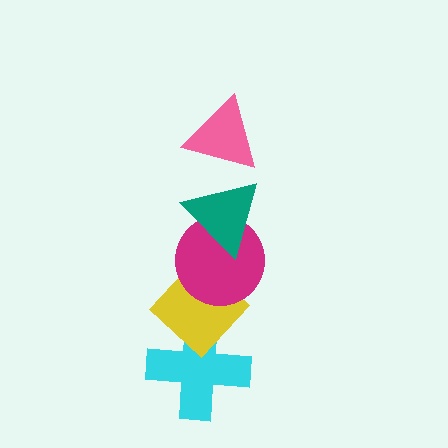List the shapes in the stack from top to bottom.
From top to bottom: the pink triangle, the teal triangle, the magenta circle, the yellow diamond, the cyan cross.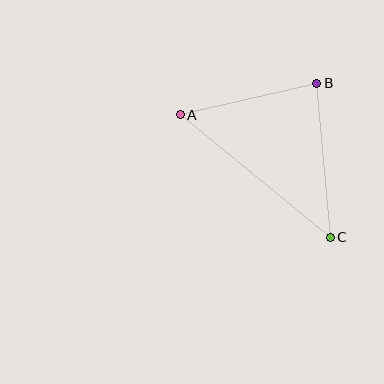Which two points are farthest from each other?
Points A and C are farthest from each other.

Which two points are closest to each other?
Points A and B are closest to each other.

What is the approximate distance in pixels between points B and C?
The distance between B and C is approximately 155 pixels.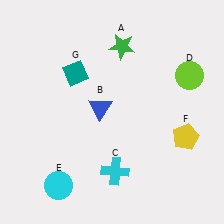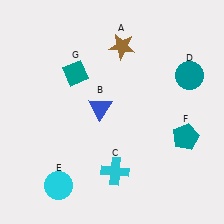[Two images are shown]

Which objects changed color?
A changed from green to brown. D changed from lime to teal. F changed from yellow to teal.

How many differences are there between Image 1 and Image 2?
There are 3 differences between the two images.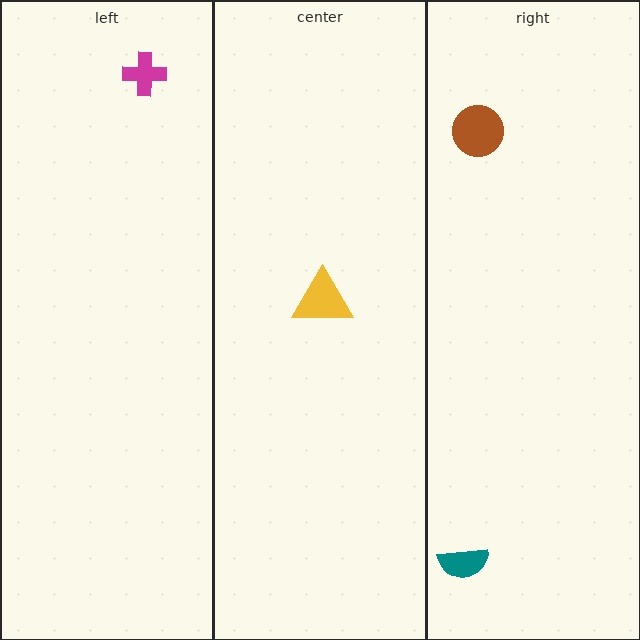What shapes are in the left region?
The magenta cross.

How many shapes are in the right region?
2.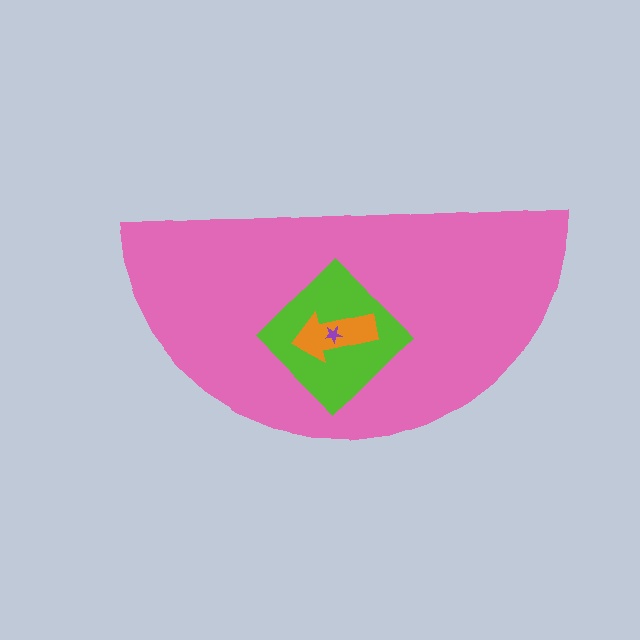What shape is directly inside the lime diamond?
The orange arrow.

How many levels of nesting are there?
4.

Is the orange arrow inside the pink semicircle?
Yes.